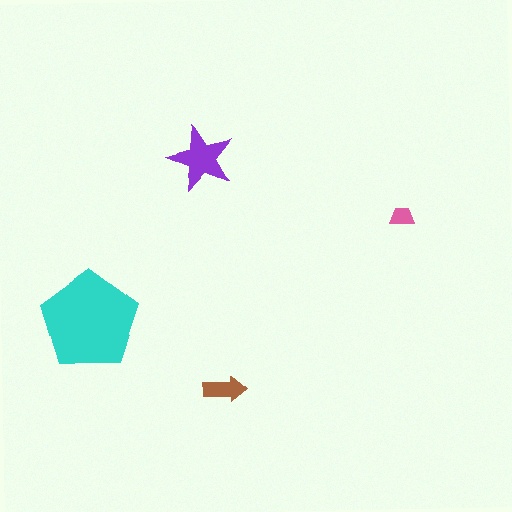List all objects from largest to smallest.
The cyan pentagon, the purple star, the brown arrow, the pink trapezoid.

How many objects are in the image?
There are 4 objects in the image.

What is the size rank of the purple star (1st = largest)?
2nd.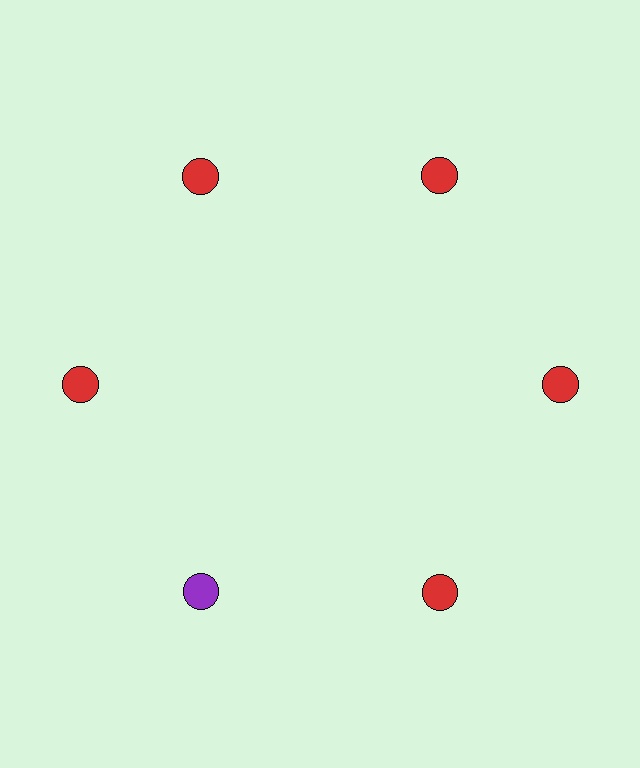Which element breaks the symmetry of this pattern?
The purple circle at roughly the 7 o'clock position breaks the symmetry. All other shapes are red circles.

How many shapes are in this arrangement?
There are 6 shapes arranged in a ring pattern.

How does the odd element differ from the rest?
It has a different color: purple instead of red.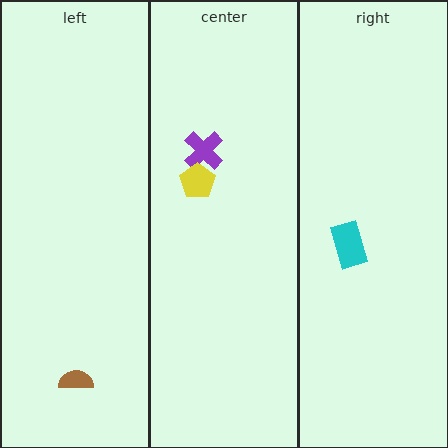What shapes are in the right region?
The cyan rectangle.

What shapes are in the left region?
The brown semicircle.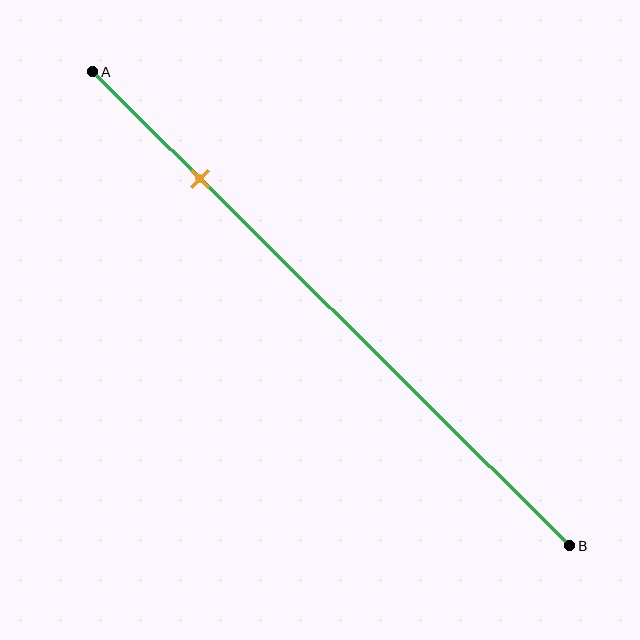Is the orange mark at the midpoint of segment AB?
No, the mark is at about 25% from A, not at the 50% midpoint.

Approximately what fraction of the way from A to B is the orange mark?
The orange mark is approximately 25% of the way from A to B.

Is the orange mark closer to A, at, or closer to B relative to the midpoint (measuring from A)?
The orange mark is closer to point A than the midpoint of segment AB.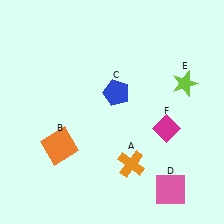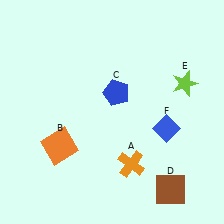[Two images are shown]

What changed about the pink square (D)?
In Image 1, D is pink. In Image 2, it changed to brown.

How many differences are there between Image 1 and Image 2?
There are 2 differences between the two images.